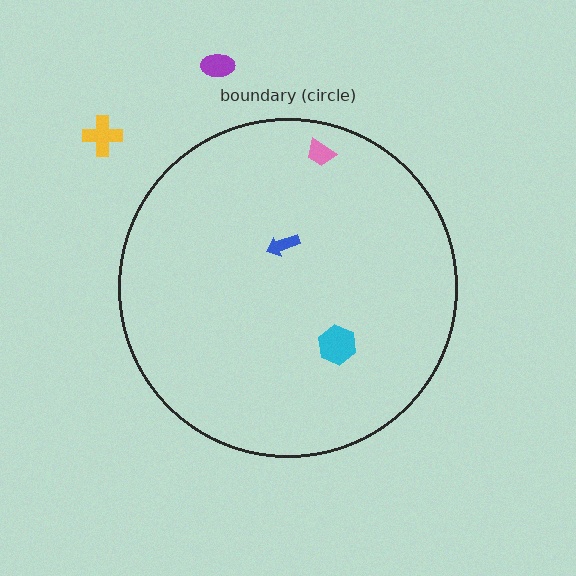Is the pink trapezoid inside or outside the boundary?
Inside.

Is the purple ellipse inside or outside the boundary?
Outside.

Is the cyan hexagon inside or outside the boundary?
Inside.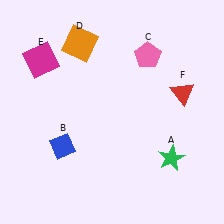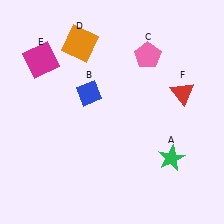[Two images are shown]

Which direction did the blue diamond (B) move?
The blue diamond (B) moved up.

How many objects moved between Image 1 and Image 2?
1 object moved between the two images.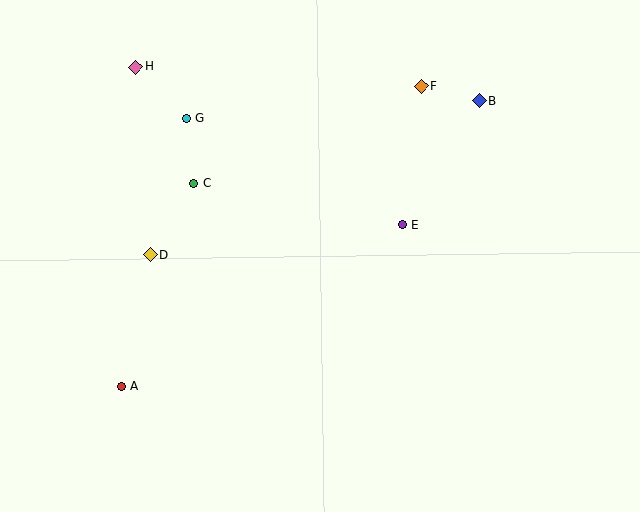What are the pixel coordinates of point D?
Point D is at (150, 255).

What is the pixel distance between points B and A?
The distance between B and A is 458 pixels.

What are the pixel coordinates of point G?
Point G is at (187, 118).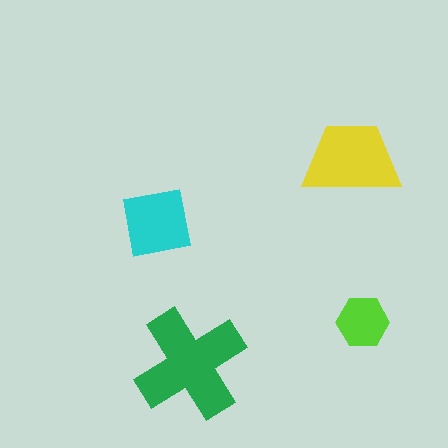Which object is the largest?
The green cross.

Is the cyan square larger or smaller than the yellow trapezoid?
Smaller.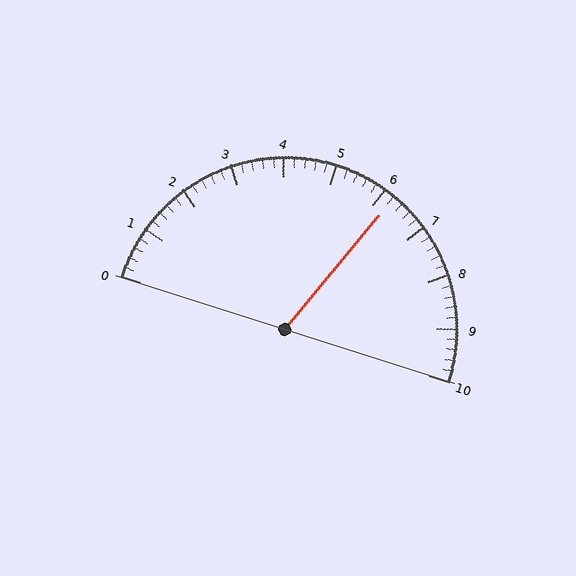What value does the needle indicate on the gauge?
The needle indicates approximately 6.2.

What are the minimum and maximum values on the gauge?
The gauge ranges from 0 to 10.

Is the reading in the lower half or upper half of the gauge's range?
The reading is in the upper half of the range (0 to 10).